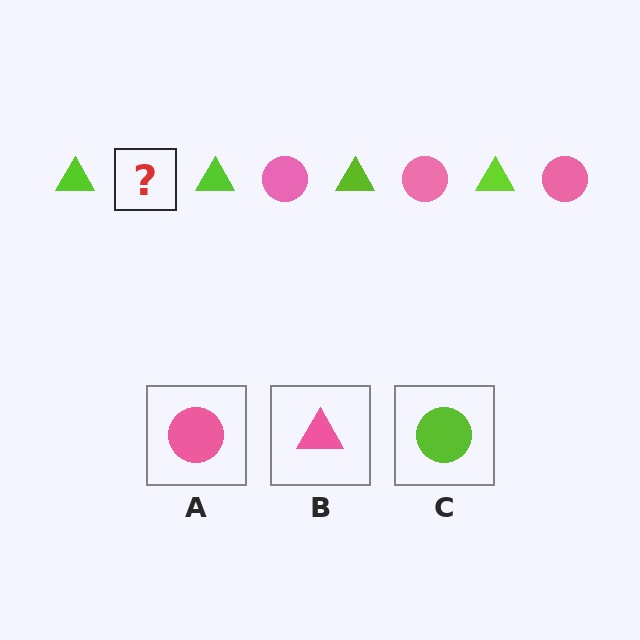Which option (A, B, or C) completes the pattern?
A.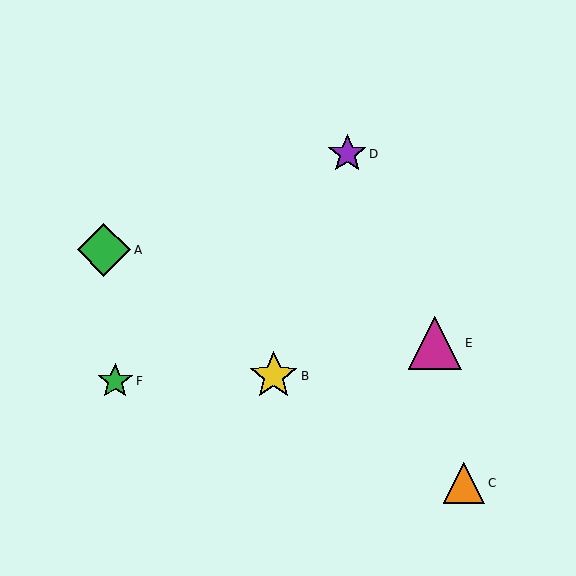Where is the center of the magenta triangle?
The center of the magenta triangle is at (435, 343).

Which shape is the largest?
The magenta triangle (labeled E) is the largest.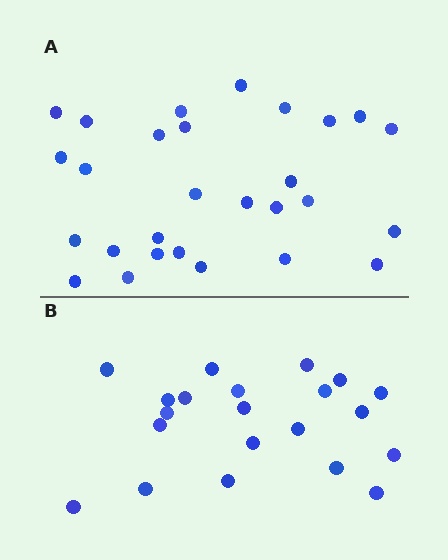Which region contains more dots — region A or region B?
Region A (the top region) has more dots.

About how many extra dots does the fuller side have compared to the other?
Region A has roughly 8 or so more dots than region B.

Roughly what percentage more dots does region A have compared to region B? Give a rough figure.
About 35% more.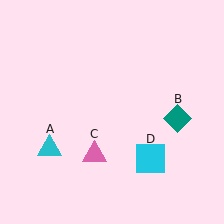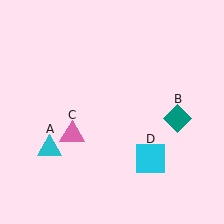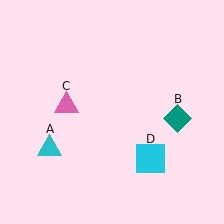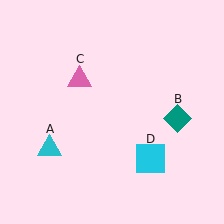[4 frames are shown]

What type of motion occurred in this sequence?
The pink triangle (object C) rotated clockwise around the center of the scene.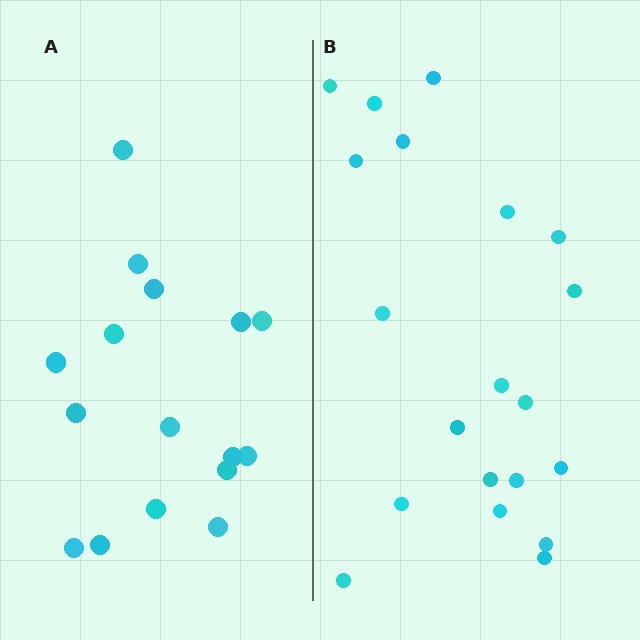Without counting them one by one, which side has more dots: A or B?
Region B (the right region) has more dots.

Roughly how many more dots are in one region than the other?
Region B has about 4 more dots than region A.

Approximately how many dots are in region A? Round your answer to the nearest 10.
About 20 dots. (The exact count is 16, which rounds to 20.)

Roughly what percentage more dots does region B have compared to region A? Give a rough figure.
About 25% more.